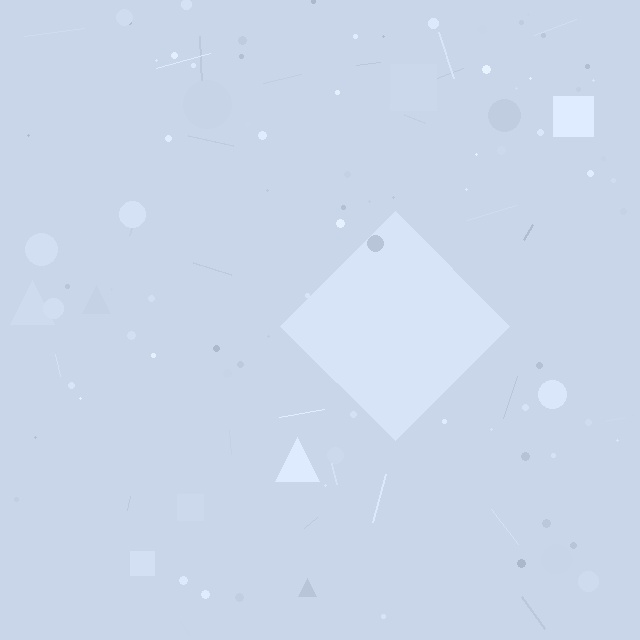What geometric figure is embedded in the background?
A diamond is embedded in the background.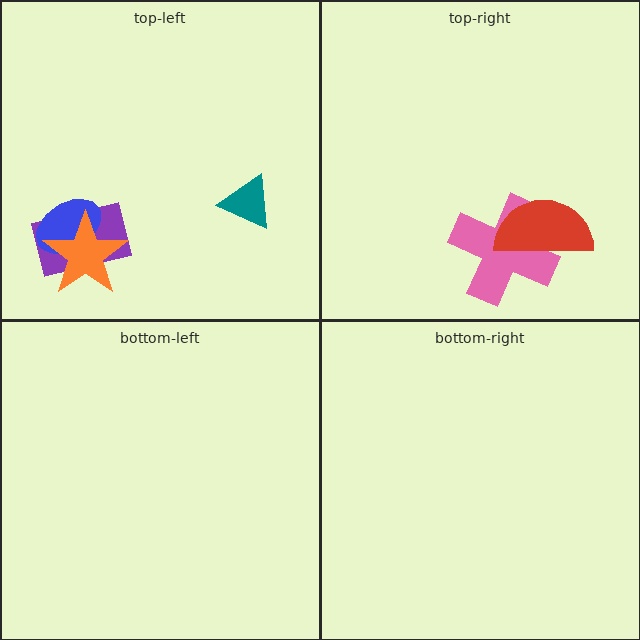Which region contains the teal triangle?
The top-left region.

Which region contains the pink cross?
The top-right region.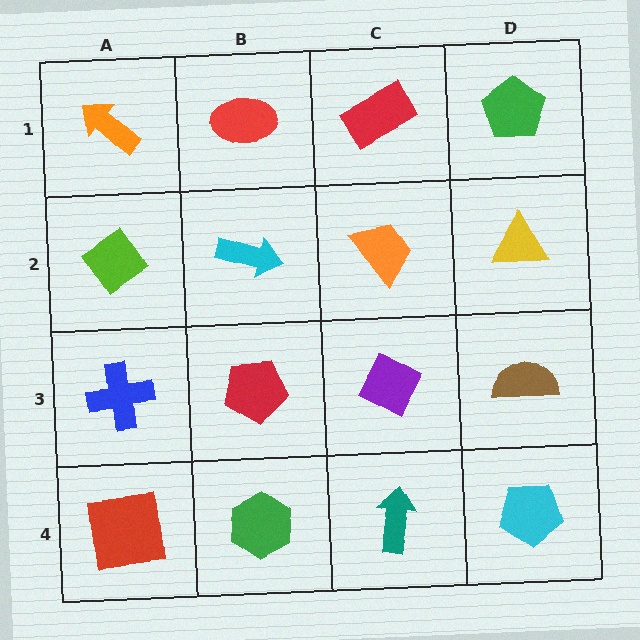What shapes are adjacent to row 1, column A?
A lime diamond (row 2, column A), a red ellipse (row 1, column B).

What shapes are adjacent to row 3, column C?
An orange trapezoid (row 2, column C), a teal arrow (row 4, column C), a red pentagon (row 3, column B), a brown semicircle (row 3, column D).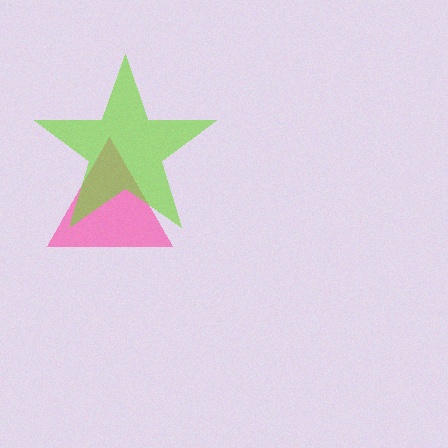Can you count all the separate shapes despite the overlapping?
Yes, there are 2 separate shapes.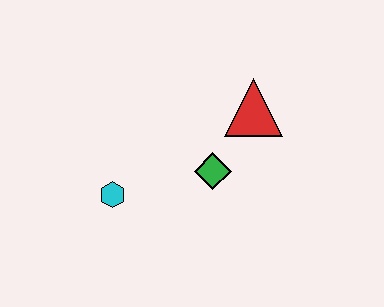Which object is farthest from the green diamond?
The cyan hexagon is farthest from the green diamond.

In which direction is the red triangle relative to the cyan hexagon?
The red triangle is to the right of the cyan hexagon.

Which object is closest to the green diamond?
The red triangle is closest to the green diamond.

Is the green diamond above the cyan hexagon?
Yes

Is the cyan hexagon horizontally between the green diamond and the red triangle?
No